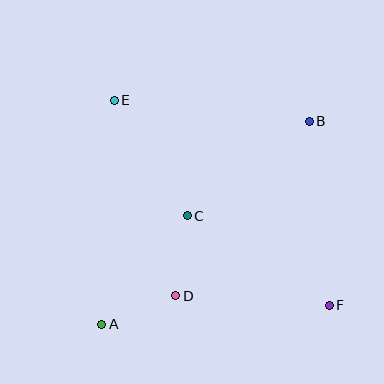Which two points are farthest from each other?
Points E and F are farthest from each other.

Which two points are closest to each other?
Points A and D are closest to each other.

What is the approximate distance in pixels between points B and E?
The distance between B and E is approximately 196 pixels.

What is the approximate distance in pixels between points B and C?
The distance between B and C is approximately 154 pixels.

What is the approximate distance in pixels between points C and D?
The distance between C and D is approximately 81 pixels.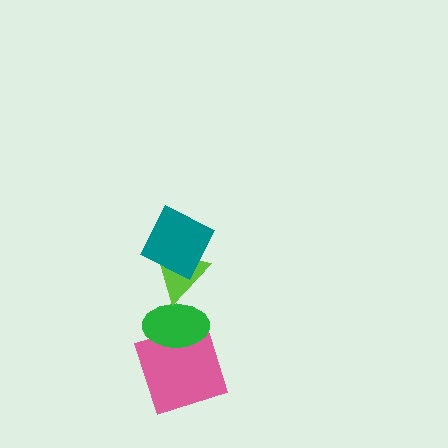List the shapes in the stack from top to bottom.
From top to bottom: the teal square, the lime triangle, the green ellipse, the pink square.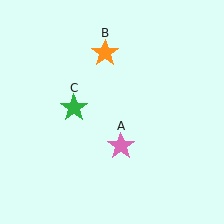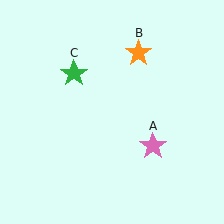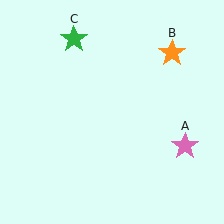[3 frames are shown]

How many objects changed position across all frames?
3 objects changed position: pink star (object A), orange star (object B), green star (object C).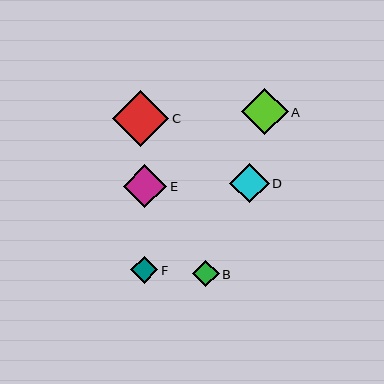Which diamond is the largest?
Diamond C is the largest with a size of approximately 56 pixels.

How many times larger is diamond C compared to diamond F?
Diamond C is approximately 2.0 times the size of diamond F.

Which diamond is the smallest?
Diamond B is the smallest with a size of approximately 27 pixels.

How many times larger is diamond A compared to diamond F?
Diamond A is approximately 1.7 times the size of diamond F.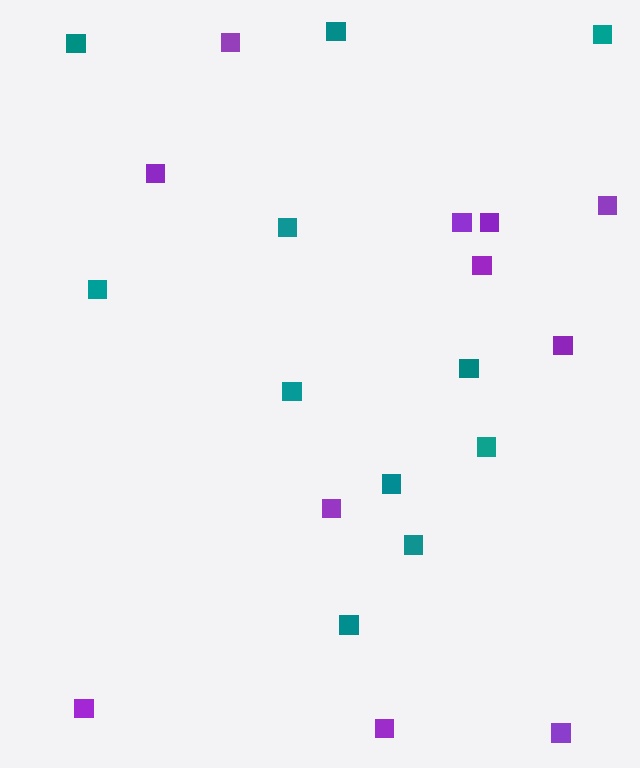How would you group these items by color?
There are 2 groups: one group of teal squares (11) and one group of purple squares (11).